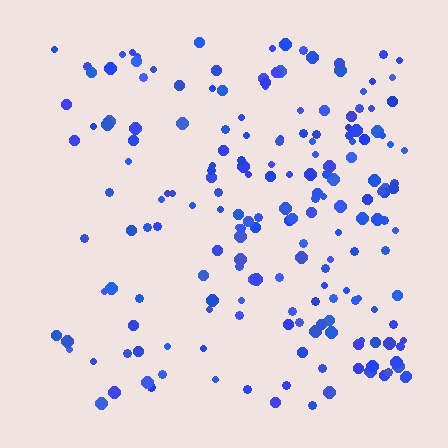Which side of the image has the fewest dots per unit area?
The left.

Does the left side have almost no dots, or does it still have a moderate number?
Still a moderate number, just noticeably fewer than the right.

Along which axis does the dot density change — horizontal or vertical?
Horizontal.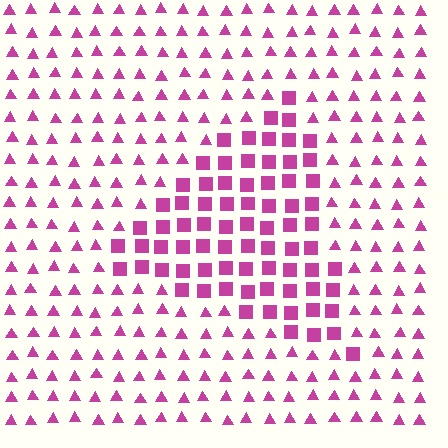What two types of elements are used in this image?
The image uses squares inside the triangle region and triangles outside it.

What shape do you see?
I see a triangle.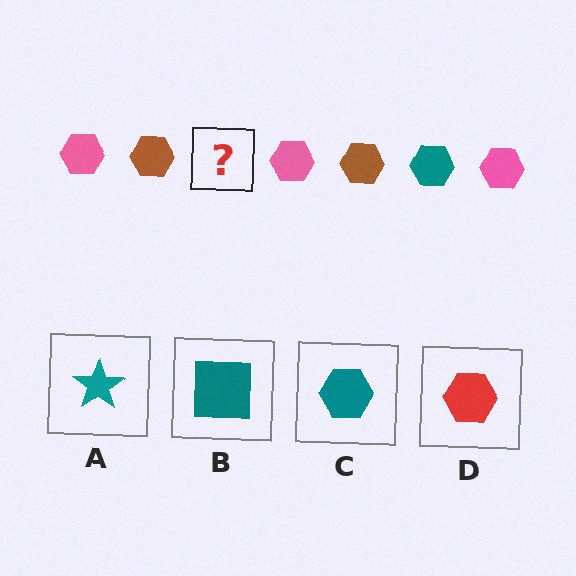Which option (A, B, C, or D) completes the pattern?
C.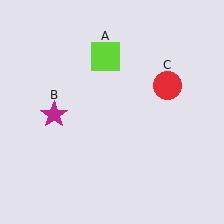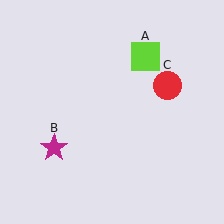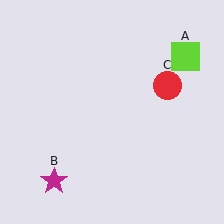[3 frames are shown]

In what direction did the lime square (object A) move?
The lime square (object A) moved right.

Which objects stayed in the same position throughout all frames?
Red circle (object C) remained stationary.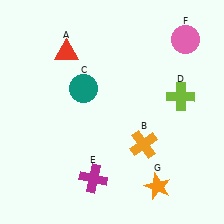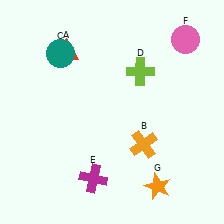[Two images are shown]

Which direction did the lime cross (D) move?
The lime cross (D) moved left.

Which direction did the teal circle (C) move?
The teal circle (C) moved up.